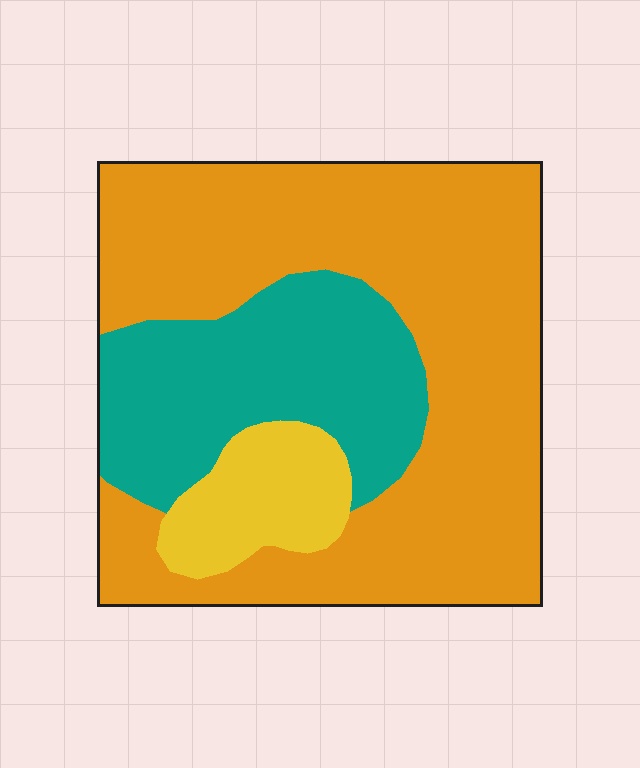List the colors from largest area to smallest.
From largest to smallest: orange, teal, yellow.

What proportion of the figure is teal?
Teal takes up about one quarter (1/4) of the figure.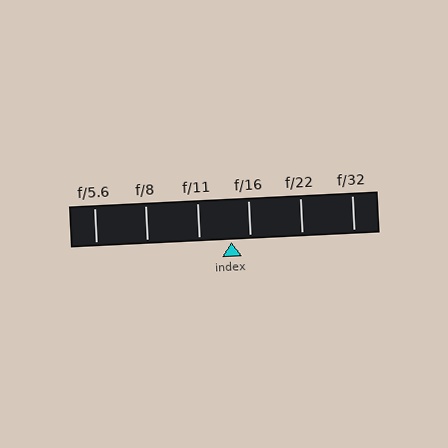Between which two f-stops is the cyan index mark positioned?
The index mark is between f/11 and f/16.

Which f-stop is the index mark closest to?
The index mark is closest to f/16.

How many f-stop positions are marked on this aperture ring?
There are 6 f-stop positions marked.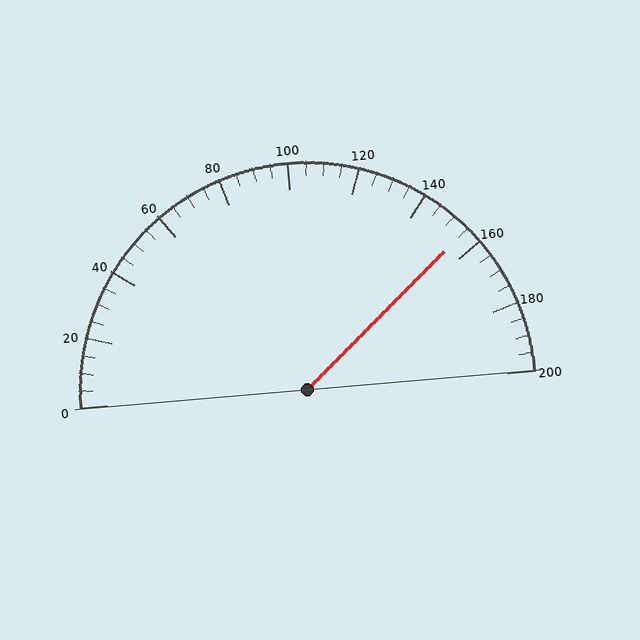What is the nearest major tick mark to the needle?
The nearest major tick mark is 160.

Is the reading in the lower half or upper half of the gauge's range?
The reading is in the upper half of the range (0 to 200).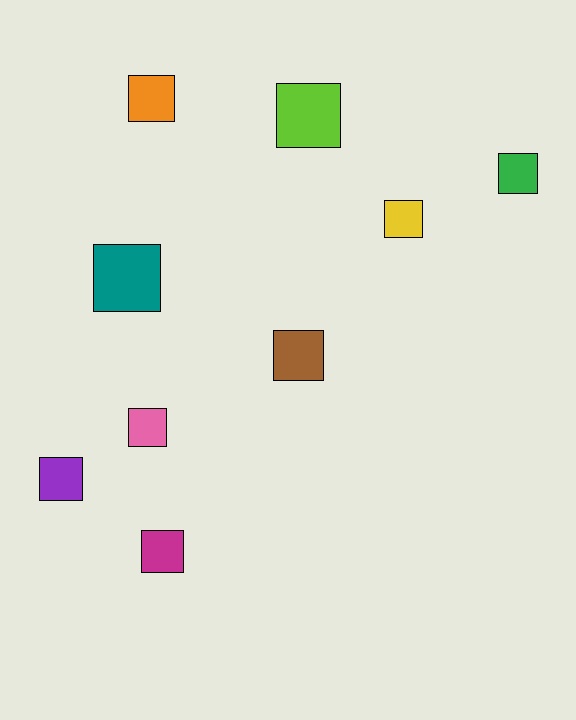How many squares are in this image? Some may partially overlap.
There are 9 squares.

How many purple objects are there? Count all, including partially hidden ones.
There is 1 purple object.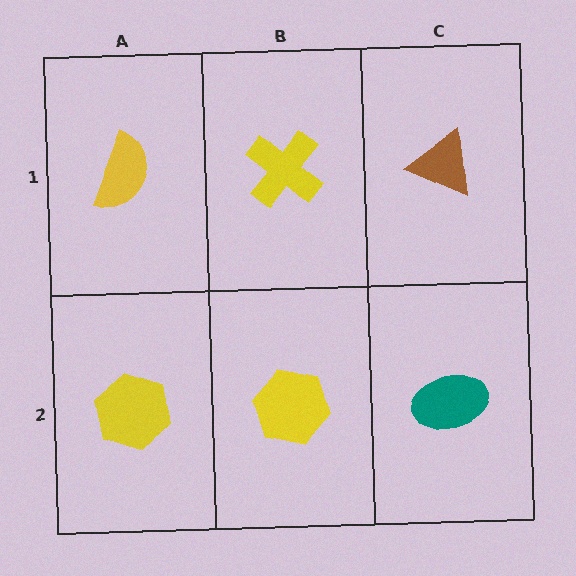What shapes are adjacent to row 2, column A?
A yellow semicircle (row 1, column A), a yellow hexagon (row 2, column B).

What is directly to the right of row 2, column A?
A yellow hexagon.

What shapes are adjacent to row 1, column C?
A teal ellipse (row 2, column C), a yellow cross (row 1, column B).